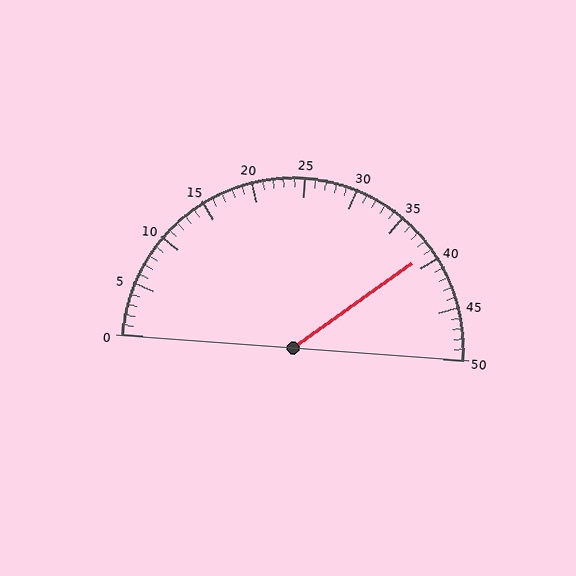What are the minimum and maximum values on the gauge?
The gauge ranges from 0 to 50.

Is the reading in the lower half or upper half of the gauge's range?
The reading is in the upper half of the range (0 to 50).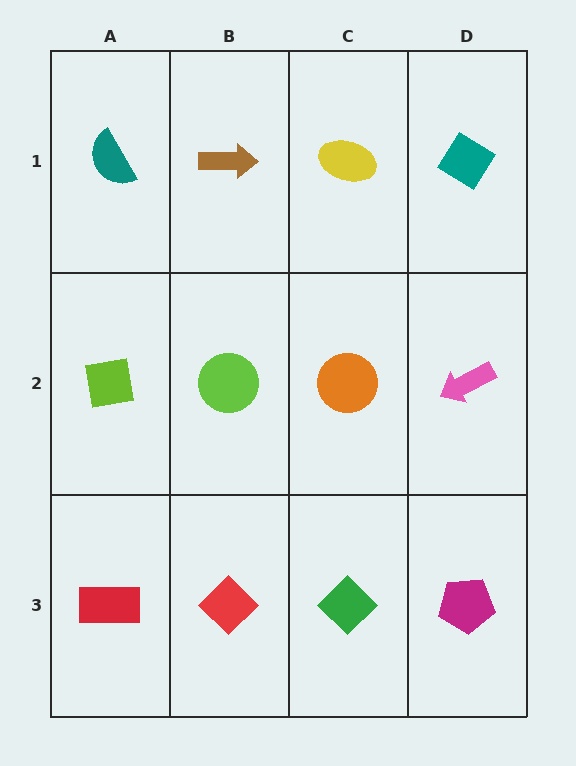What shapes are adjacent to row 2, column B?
A brown arrow (row 1, column B), a red diamond (row 3, column B), a lime square (row 2, column A), an orange circle (row 2, column C).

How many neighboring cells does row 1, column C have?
3.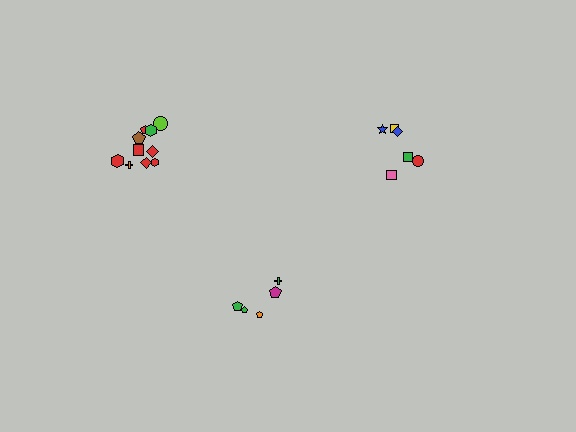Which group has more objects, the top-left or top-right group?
The top-left group.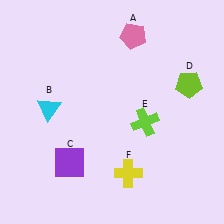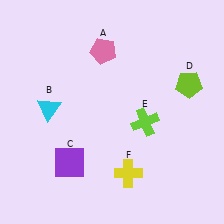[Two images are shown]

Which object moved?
The pink pentagon (A) moved left.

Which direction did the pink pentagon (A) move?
The pink pentagon (A) moved left.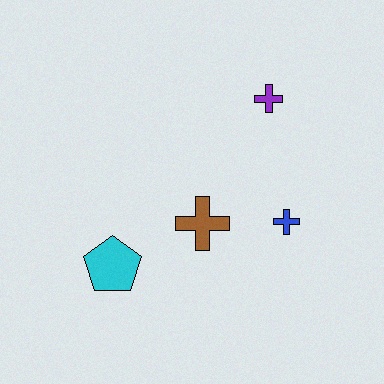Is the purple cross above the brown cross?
Yes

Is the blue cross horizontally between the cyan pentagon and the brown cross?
No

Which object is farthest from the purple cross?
The cyan pentagon is farthest from the purple cross.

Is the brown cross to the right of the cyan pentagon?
Yes